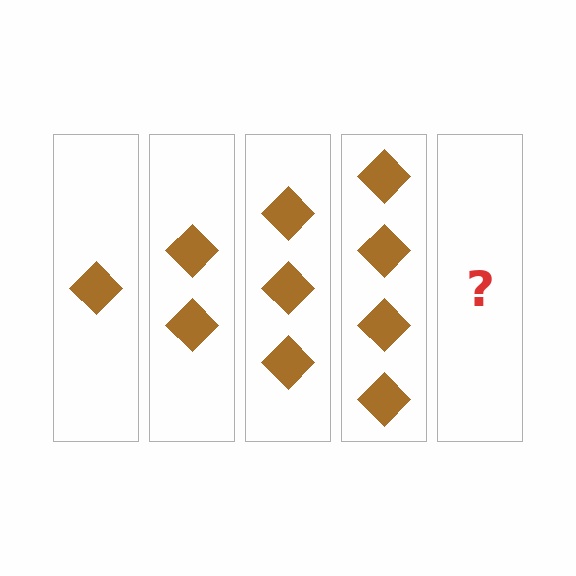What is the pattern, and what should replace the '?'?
The pattern is that each step adds one more diamond. The '?' should be 5 diamonds.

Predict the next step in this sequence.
The next step is 5 diamonds.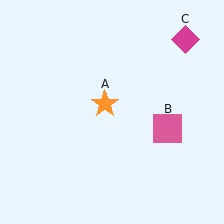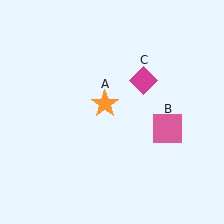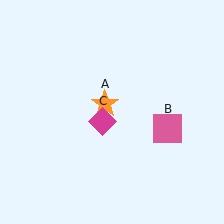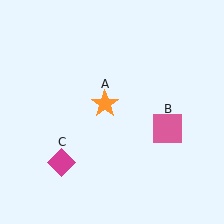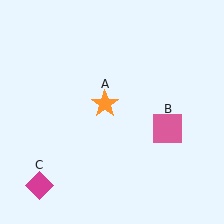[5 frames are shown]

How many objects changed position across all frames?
1 object changed position: magenta diamond (object C).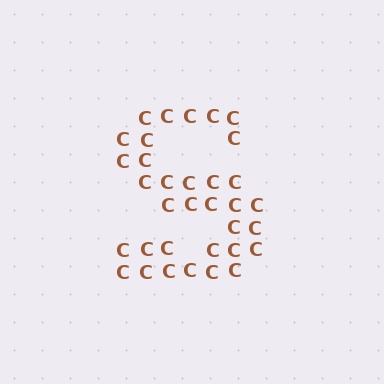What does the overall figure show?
The overall figure shows the letter S.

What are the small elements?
The small elements are letter C's.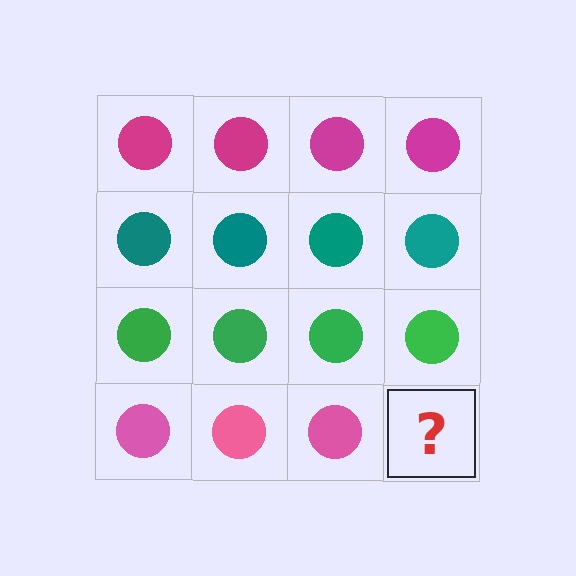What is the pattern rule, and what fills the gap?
The rule is that each row has a consistent color. The gap should be filled with a pink circle.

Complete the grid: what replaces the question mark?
The question mark should be replaced with a pink circle.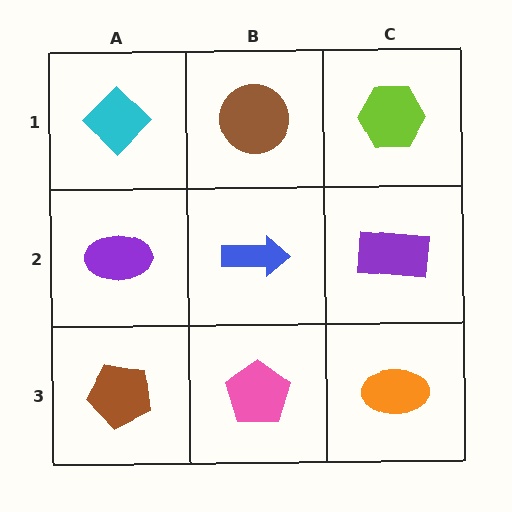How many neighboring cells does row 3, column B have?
3.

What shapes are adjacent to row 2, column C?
A lime hexagon (row 1, column C), an orange ellipse (row 3, column C), a blue arrow (row 2, column B).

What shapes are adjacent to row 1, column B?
A blue arrow (row 2, column B), a cyan diamond (row 1, column A), a lime hexagon (row 1, column C).